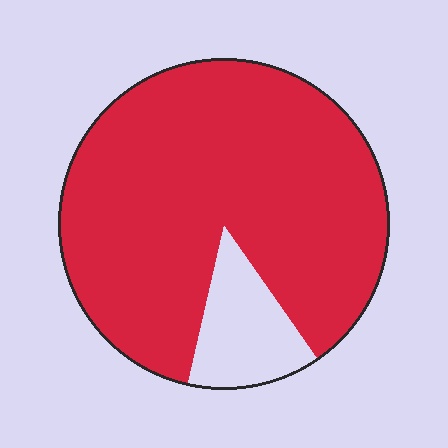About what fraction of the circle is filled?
About seven eighths (7/8).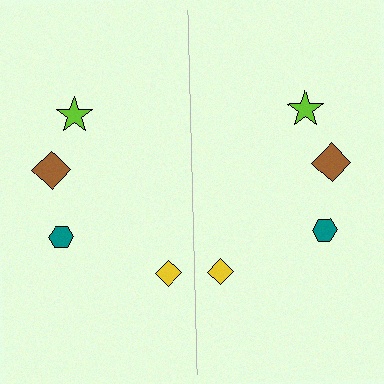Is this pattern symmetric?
Yes, this pattern has bilateral (reflection) symmetry.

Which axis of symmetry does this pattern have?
The pattern has a vertical axis of symmetry running through the center of the image.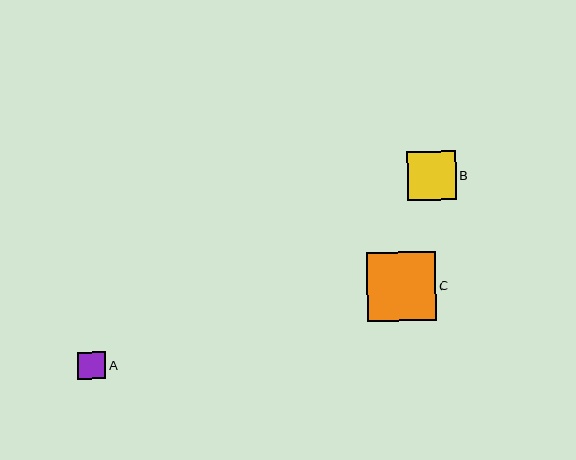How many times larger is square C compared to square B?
Square C is approximately 1.4 times the size of square B.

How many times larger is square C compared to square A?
Square C is approximately 2.5 times the size of square A.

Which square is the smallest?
Square A is the smallest with a size of approximately 28 pixels.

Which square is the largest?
Square C is the largest with a size of approximately 69 pixels.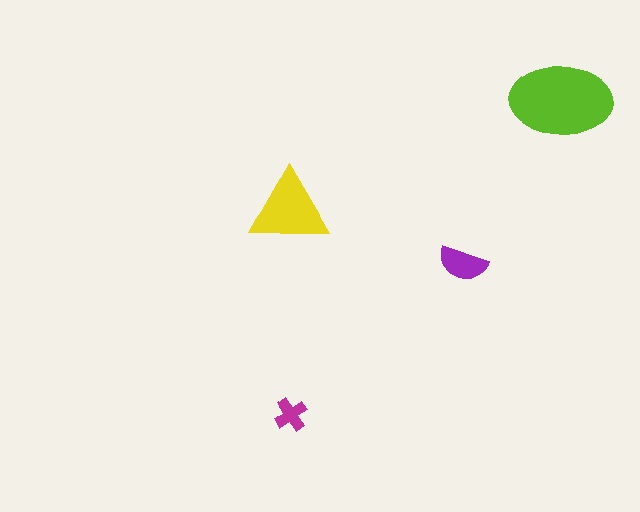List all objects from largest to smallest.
The lime ellipse, the yellow triangle, the purple semicircle, the magenta cross.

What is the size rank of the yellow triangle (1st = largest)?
2nd.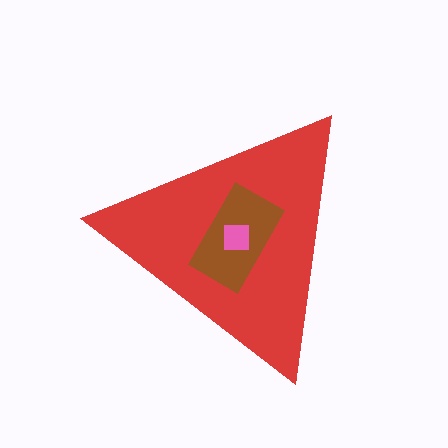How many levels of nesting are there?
3.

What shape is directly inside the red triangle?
The brown rectangle.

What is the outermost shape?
The red triangle.